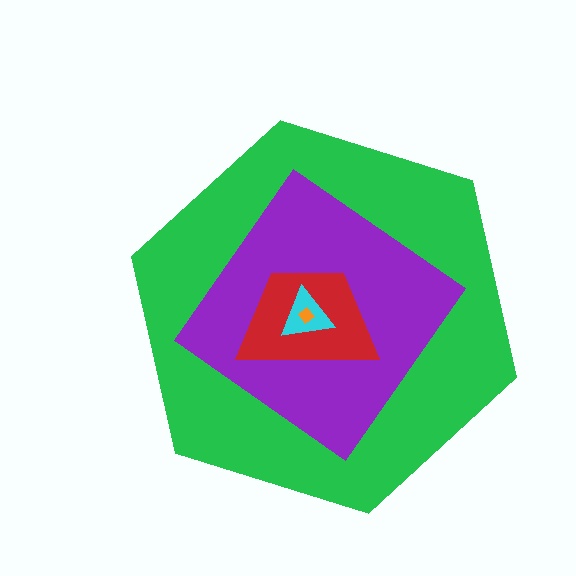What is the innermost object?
The orange diamond.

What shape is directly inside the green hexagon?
The purple diamond.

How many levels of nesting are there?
5.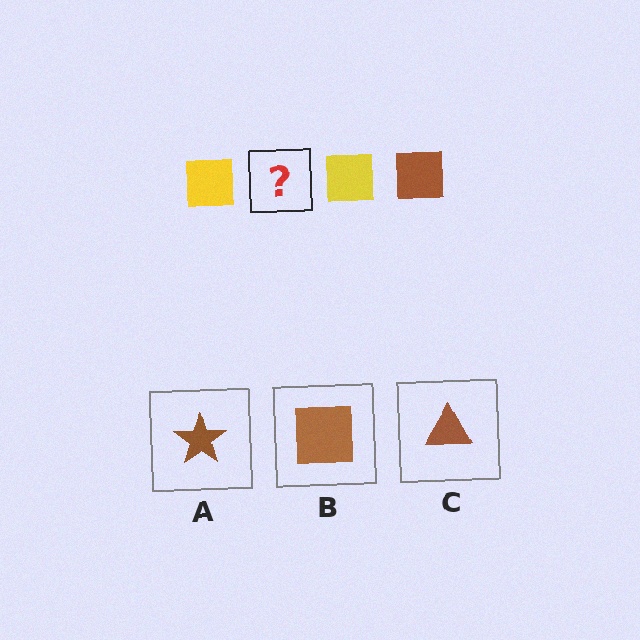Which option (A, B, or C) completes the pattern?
B.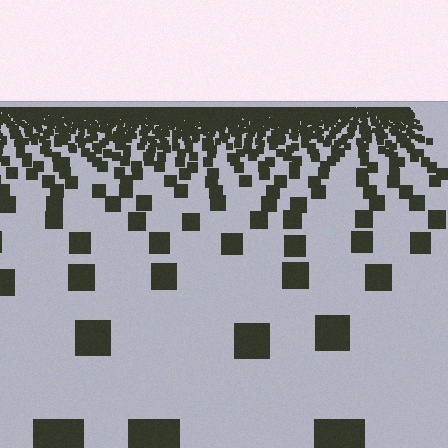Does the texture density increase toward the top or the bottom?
Density increases toward the top.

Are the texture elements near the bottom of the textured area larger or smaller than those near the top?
Larger. Near the bottom, elements are closer to the viewer and appear at a bigger on-screen size.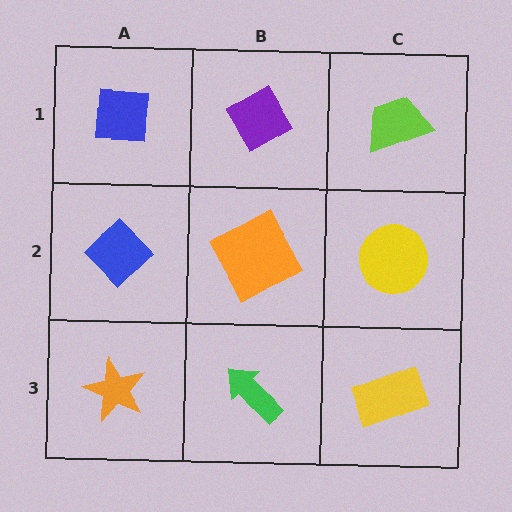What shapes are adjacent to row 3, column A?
A blue diamond (row 2, column A), a green arrow (row 3, column B).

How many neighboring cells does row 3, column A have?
2.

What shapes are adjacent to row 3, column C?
A yellow circle (row 2, column C), a green arrow (row 3, column B).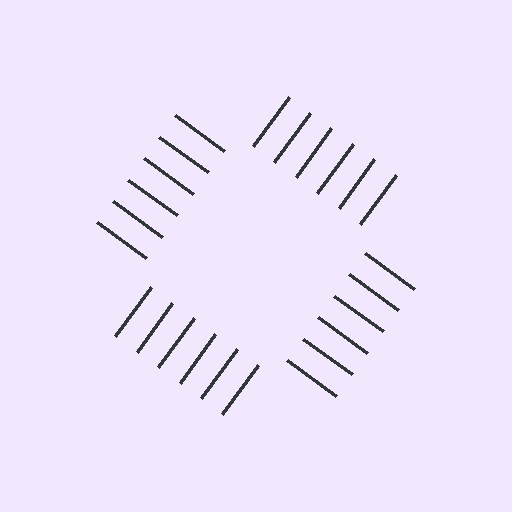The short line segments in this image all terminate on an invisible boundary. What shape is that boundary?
An illusory square — the line segments terminate on its edges but no continuous stroke is drawn.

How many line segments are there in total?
24 — 6 along each of the 4 edges.